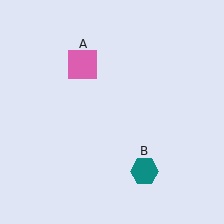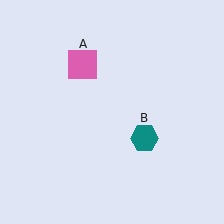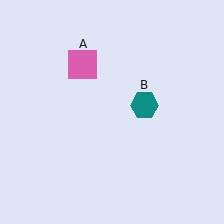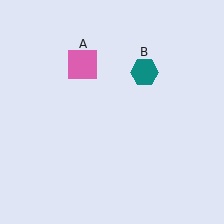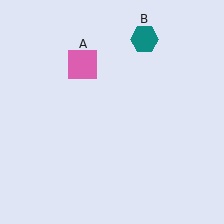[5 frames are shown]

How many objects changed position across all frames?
1 object changed position: teal hexagon (object B).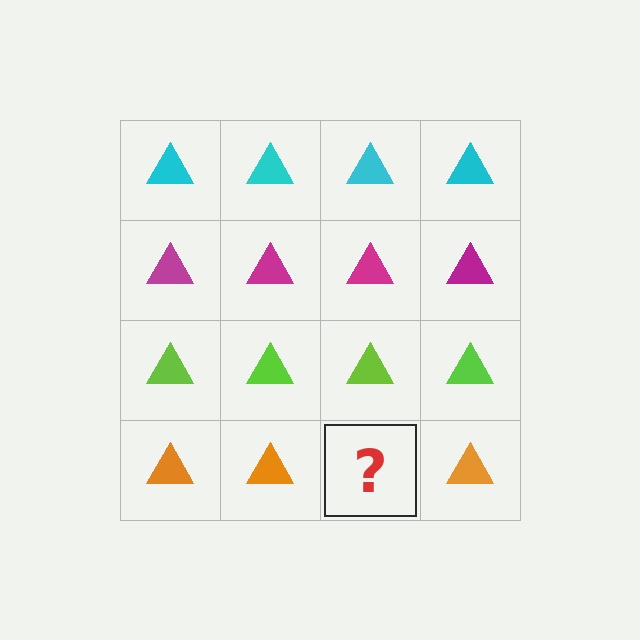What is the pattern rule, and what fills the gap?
The rule is that each row has a consistent color. The gap should be filled with an orange triangle.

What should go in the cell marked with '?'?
The missing cell should contain an orange triangle.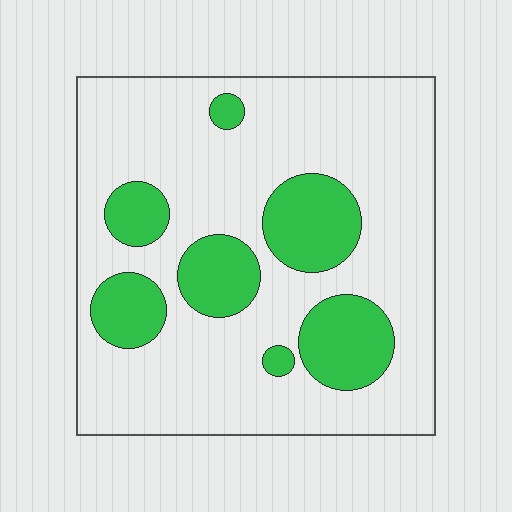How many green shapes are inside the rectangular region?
7.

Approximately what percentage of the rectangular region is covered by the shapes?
Approximately 25%.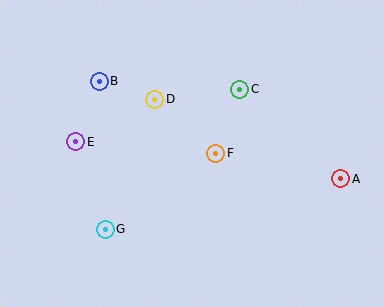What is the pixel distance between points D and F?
The distance between D and F is 81 pixels.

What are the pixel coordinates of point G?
Point G is at (105, 229).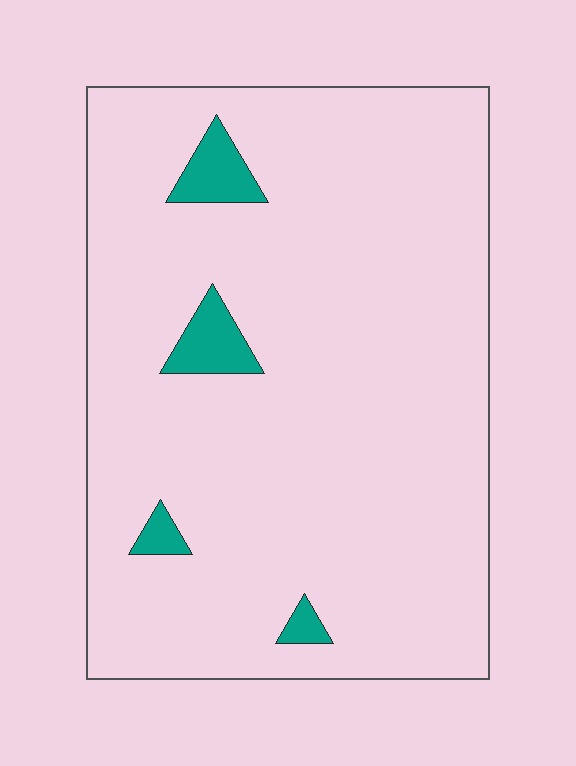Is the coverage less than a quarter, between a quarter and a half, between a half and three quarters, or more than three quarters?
Less than a quarter.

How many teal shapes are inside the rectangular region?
4.